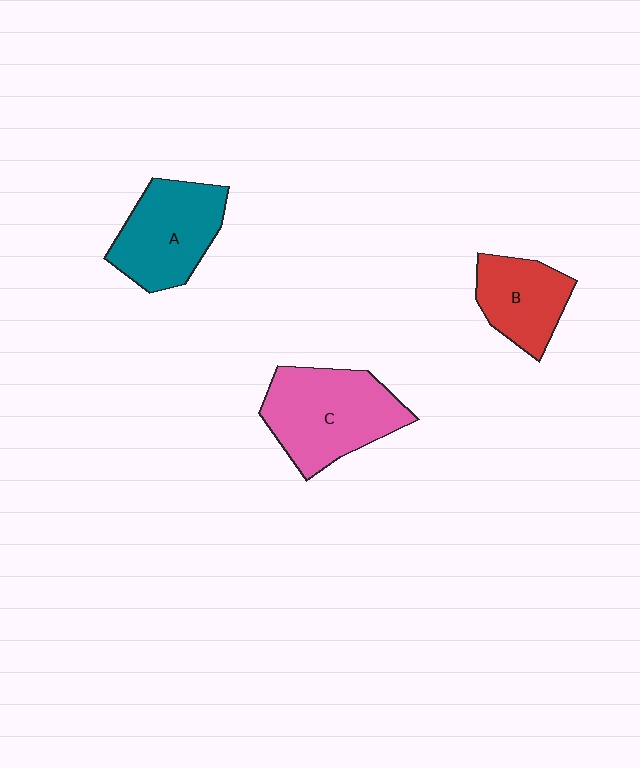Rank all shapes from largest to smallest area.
From largest to smallest: C (pink), A (teal), B (red).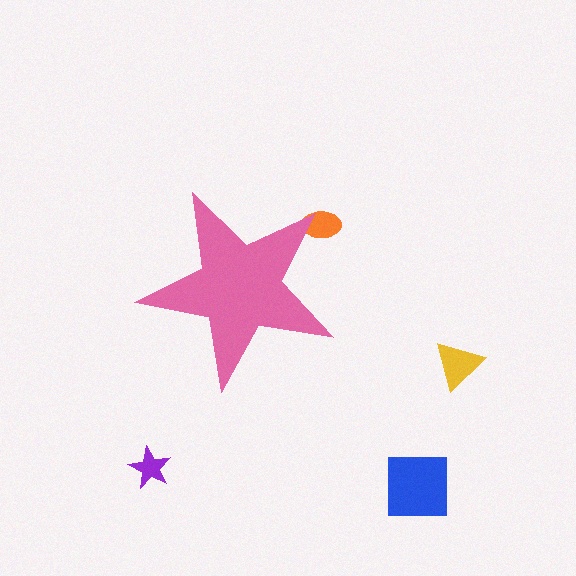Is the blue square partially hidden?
No, the blue square is fully visible.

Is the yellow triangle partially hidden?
No, the yellow triangle is fully visible.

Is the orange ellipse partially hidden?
Yes, the orange ellipse is partially hidden behind the pink star.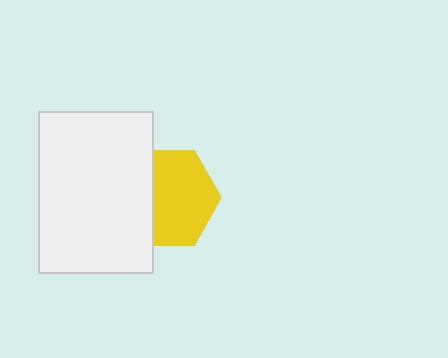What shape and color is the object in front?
The object in front is a white rectangle.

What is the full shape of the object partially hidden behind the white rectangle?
The partially hidden object is a yellow hexagon.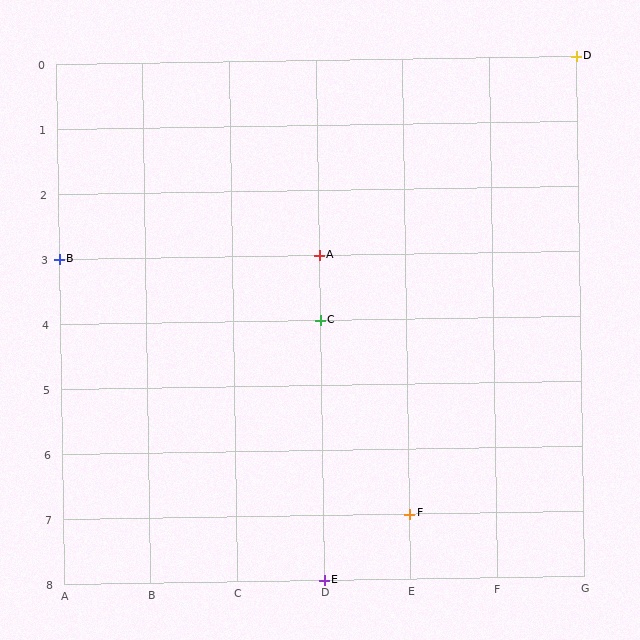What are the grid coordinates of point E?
Point E is at grid coordinates (D, 8).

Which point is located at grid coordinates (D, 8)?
Point E is at (D, 8).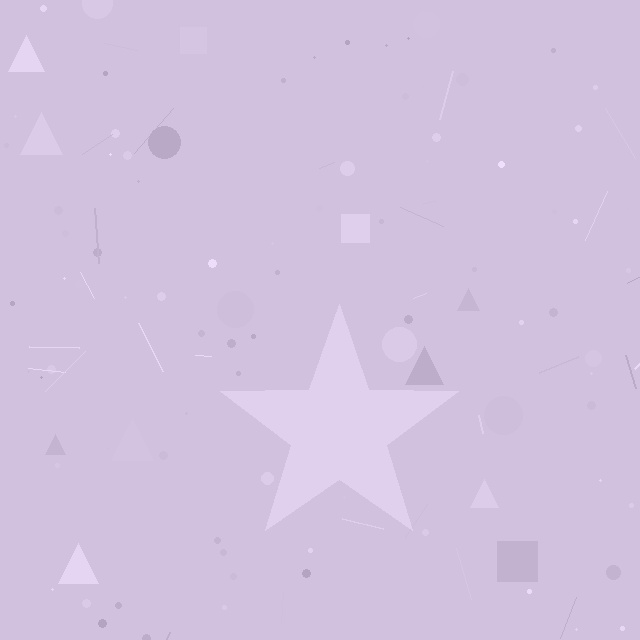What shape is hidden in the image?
A star is hidden in the image.